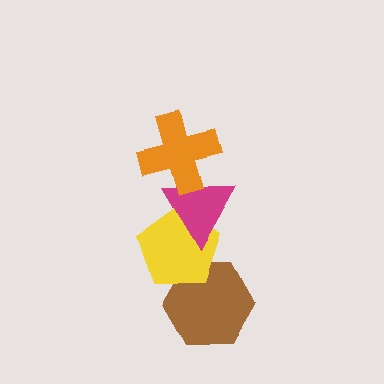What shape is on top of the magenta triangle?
The orange cross is on top of the magenta triangle.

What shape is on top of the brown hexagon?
The yellow pentagon is on top of the brown hexagon.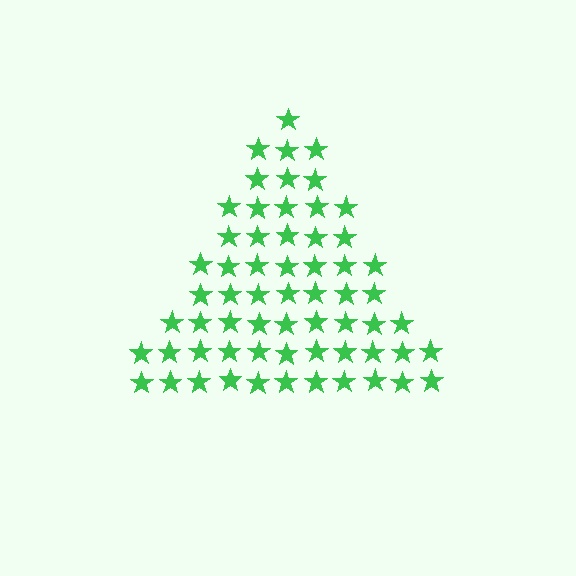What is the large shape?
The large shape is a triangle.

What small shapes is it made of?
It is made of small stars.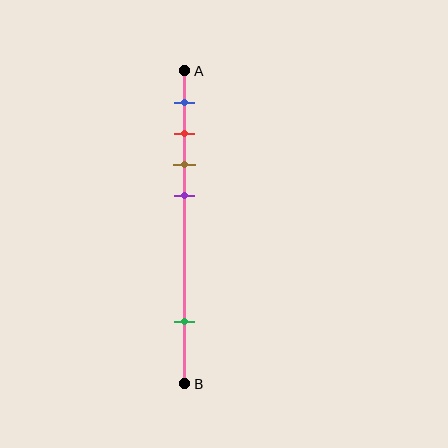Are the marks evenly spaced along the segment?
No, the marks are not evenly spaced.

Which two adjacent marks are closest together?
The red and brown marks are the closest adjacent pair.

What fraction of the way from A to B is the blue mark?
The blue mark is approximately 10% (0.1) of the way from A to B.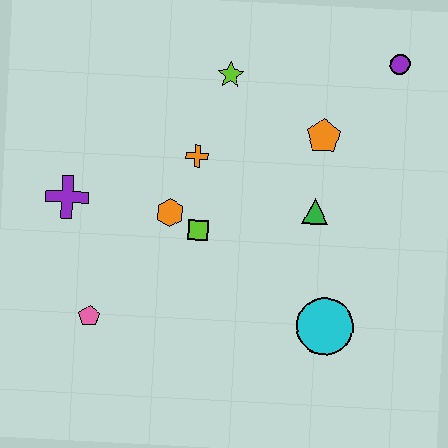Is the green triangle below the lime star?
Yes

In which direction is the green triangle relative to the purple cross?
The green triangle is to the right of the purple cross.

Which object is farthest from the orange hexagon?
The purple circle is farthest from the orange hexagon.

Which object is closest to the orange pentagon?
The green triangle is closest to the orange pentagon.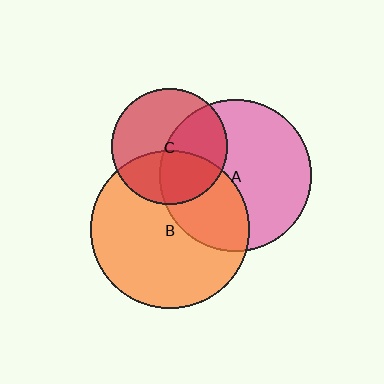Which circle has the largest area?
Circle B (orange).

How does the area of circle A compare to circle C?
Approximately 1.7 times.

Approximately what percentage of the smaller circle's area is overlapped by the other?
Approximately 35%.